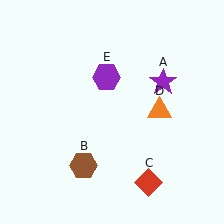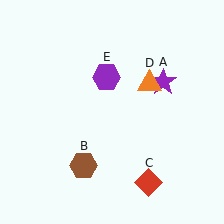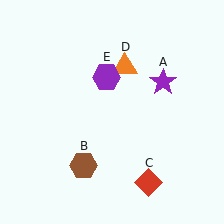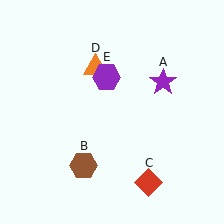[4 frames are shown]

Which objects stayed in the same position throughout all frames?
Purple star (object A) and brown hexagon (object B) and red diamond (object C) and purple hexagon (object E) remained stationary.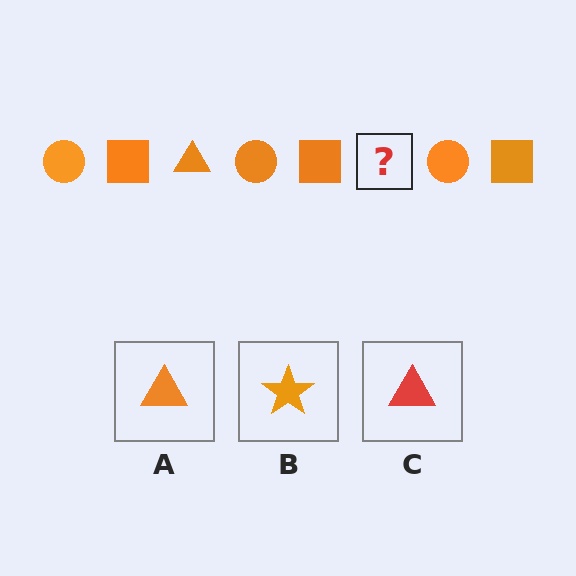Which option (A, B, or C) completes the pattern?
A.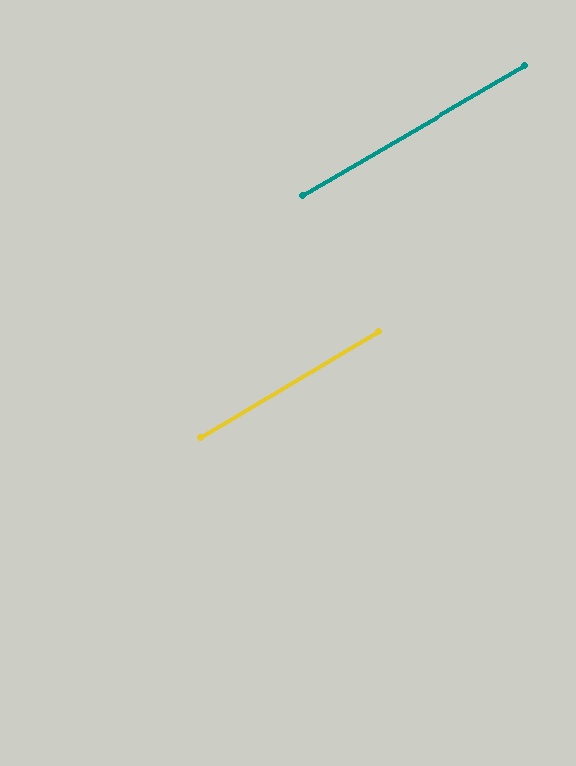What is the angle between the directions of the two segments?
Approximately 1 degree.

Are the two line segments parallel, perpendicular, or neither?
Parallel — their directions differ by only 0.7°.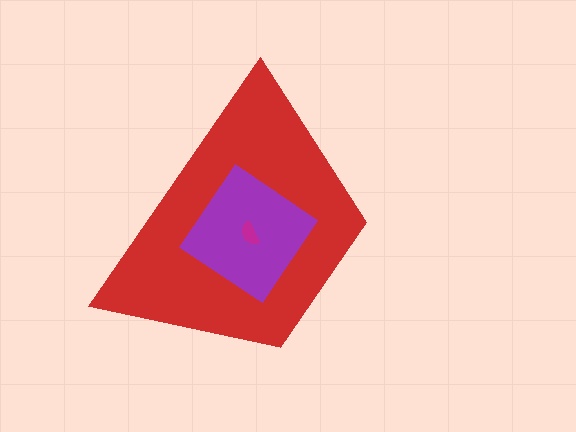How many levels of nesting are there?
3.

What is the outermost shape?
The red trapezoid.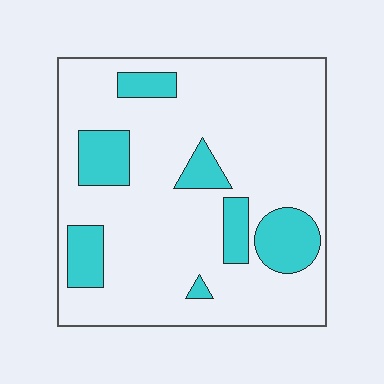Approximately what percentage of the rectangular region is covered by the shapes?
Approximately 20%.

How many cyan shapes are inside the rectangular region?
7.